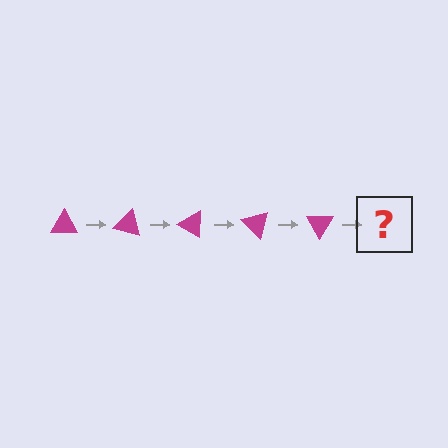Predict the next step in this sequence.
The next step is a magenta triangle rotated 75 degrees.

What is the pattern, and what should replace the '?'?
The pattern is that the triangle rotates 15 degrees each step. The '?' should be a magenta triangle rotated 75 degrees.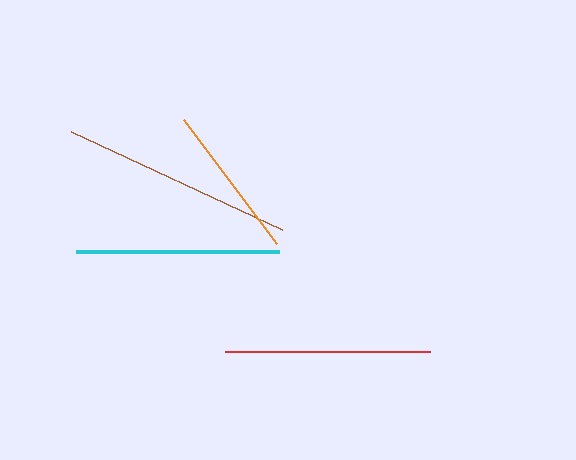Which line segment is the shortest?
The orange line is the shortest at approximately 154 pixels.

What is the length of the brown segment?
The brown segment is approximately 232 pixels long.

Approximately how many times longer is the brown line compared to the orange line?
The brown line is approximately 1.5 times the length of the orange line.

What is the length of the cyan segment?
The cyan segment is approximately 204 pixels long.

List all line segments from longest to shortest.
From longest to shortest: brown, red, cyan, orange.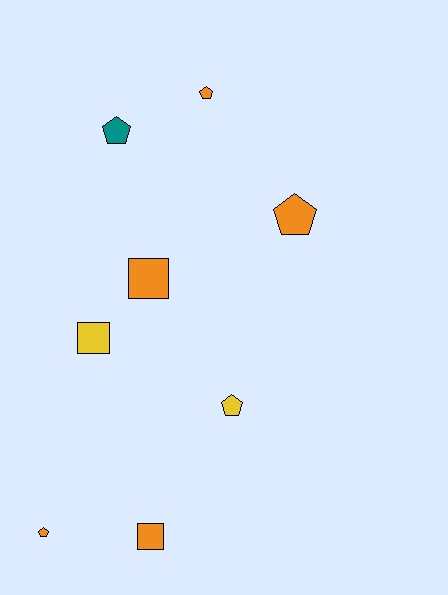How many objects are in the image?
There are 8 objects.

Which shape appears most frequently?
Pentagon, with 5 objects.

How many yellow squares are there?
There is 1 yellow square.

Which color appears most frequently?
Orange, with 5 objects.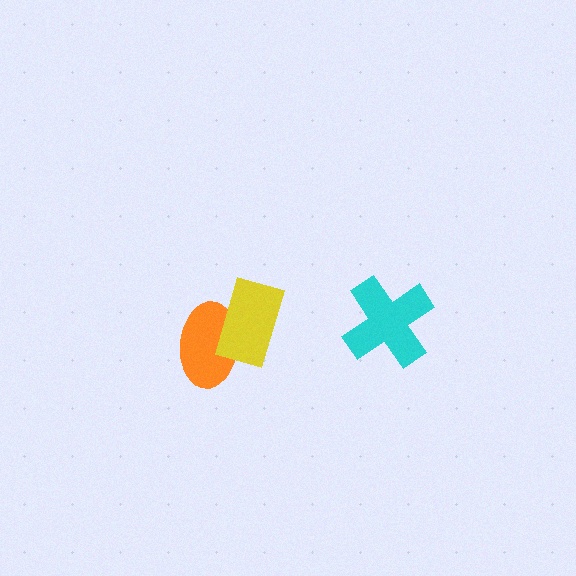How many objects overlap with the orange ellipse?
1 object overlaps with the orange ellipse.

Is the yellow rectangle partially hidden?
No, no other shape covers it.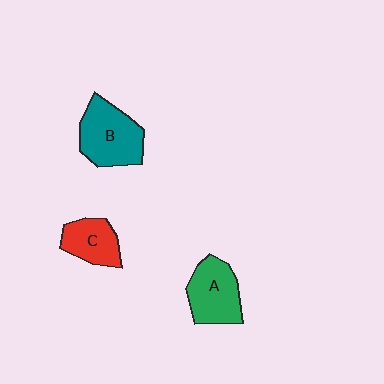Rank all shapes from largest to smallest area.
From largest to smallest: B (teal), A (green), C (red).